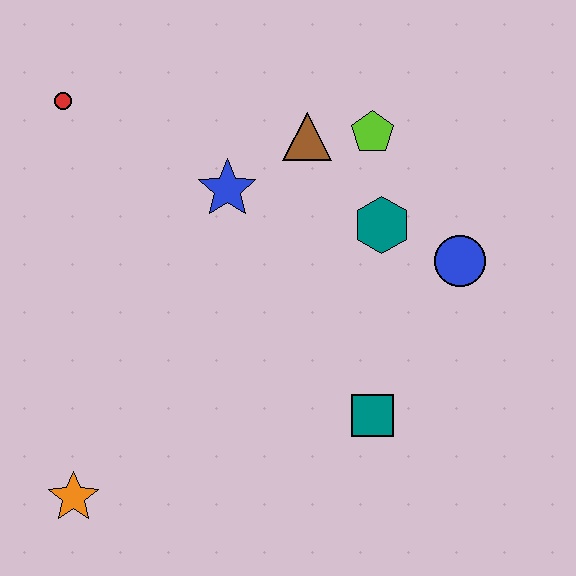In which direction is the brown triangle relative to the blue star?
The brown triangle is to the right of the blue star.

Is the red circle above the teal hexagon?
Yes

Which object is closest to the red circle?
The blue star is closest to the red circle.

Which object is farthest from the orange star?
The lime pentagon is farthest from the orange star.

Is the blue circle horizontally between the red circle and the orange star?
No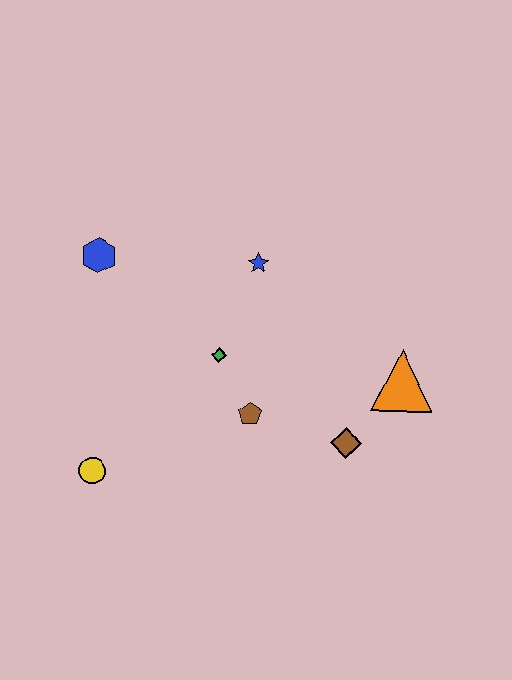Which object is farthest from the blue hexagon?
The orange triangle is farthest from the blue hexagon.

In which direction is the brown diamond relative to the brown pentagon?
The brown diamond is to the right of the brown pentagon.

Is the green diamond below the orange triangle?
No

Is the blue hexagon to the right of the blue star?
No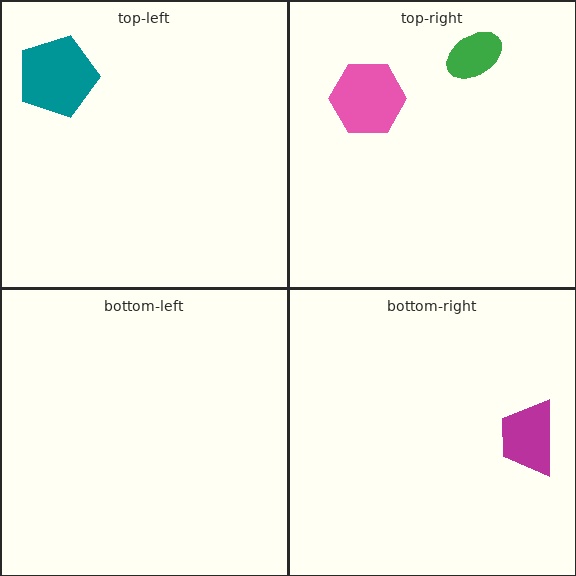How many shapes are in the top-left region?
1.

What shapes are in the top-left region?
The teal pentagon.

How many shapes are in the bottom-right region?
1.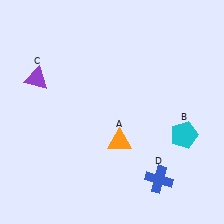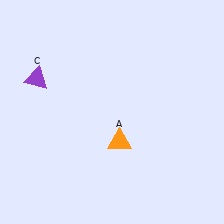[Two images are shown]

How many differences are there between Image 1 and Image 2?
There are 2 differences between the two images.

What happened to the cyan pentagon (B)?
The cyan pentagon (B) was removed in Image 2. It was in the bottom-right area of Image 1.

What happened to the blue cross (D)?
The blue cross (D) was removed in Image 2. It was in the bottom-right area of Image 1.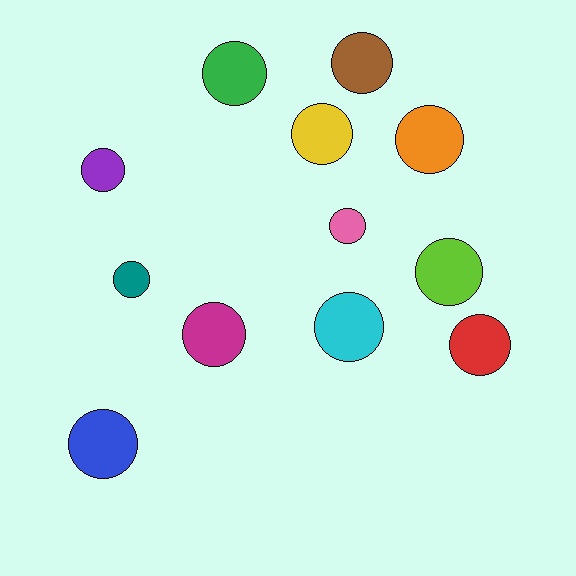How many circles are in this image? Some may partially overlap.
There are 12 circles.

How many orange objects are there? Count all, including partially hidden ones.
There is 1 orange object.